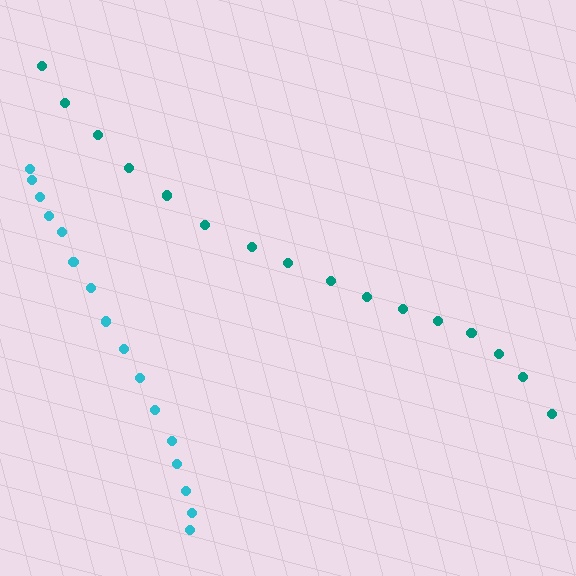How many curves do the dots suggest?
There are 2 distinct paths.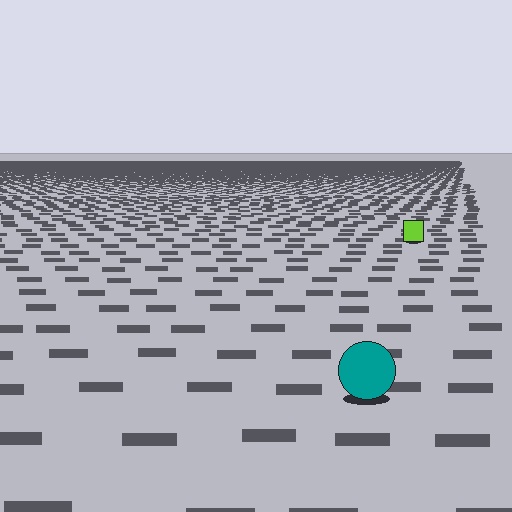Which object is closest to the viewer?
The teal circle is closest. The texture marks near it are larger and more spread out.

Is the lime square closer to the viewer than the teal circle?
No. The teal circle is closer — you can tell from the texture gradient: the ground texture is coarser near it.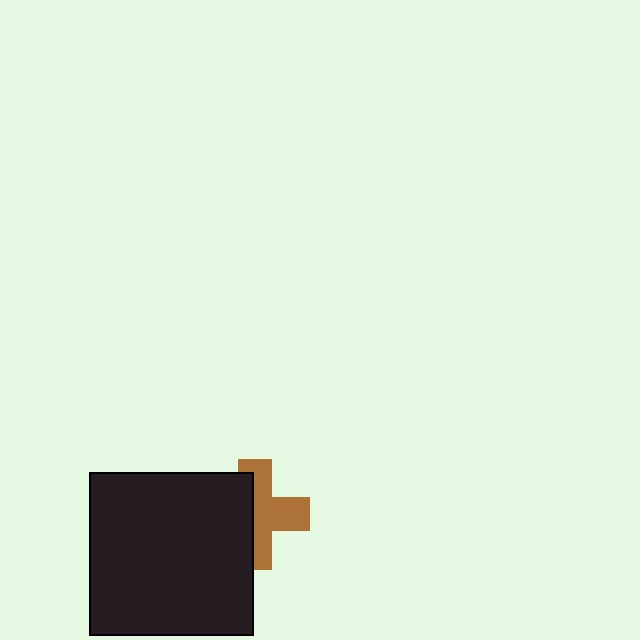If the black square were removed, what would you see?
You would see the complete brown cross.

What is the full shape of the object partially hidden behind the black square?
The partially hidden object is a brown cross.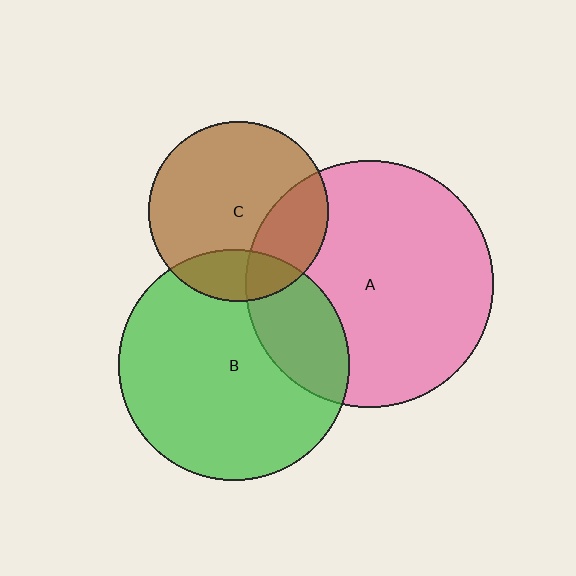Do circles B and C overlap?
Yes.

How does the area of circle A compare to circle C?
Approximately 1.9 times.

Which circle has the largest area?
Circle A (pink).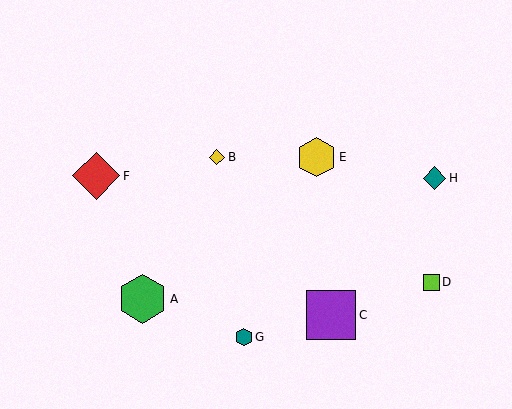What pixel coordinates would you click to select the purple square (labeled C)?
Click at (331, 315) to select the purple square C.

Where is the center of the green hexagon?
The center of the green hexagon is at (142, 299).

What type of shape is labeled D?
Shape D is a lime square.